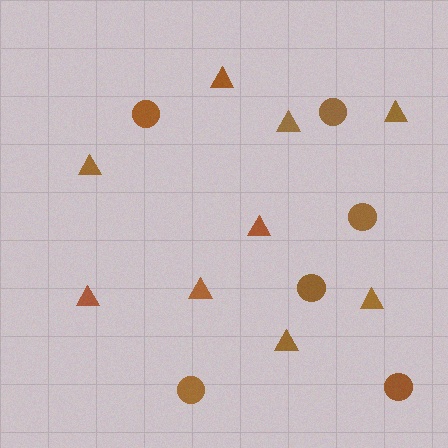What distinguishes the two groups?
There are 2 groups: one group of circles (6) and one group of triangles (9).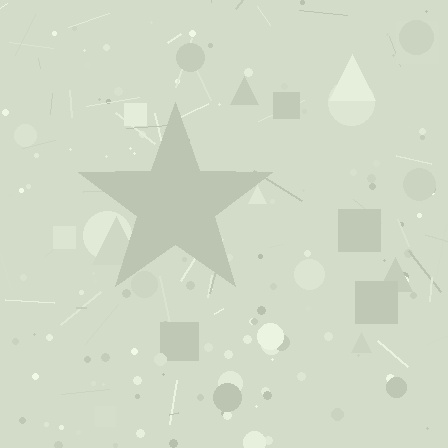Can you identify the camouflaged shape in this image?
The camouflaged shape is a star.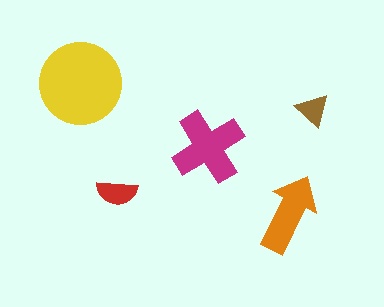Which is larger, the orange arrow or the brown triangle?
The orange arrow.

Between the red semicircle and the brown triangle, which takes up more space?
The red semicircle.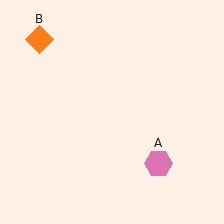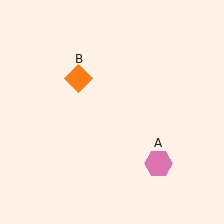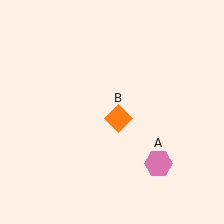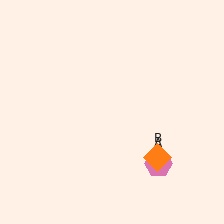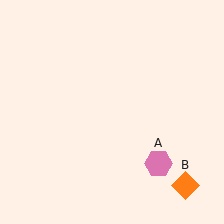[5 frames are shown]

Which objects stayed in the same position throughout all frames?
Pink hexagon (object A) remained stationary.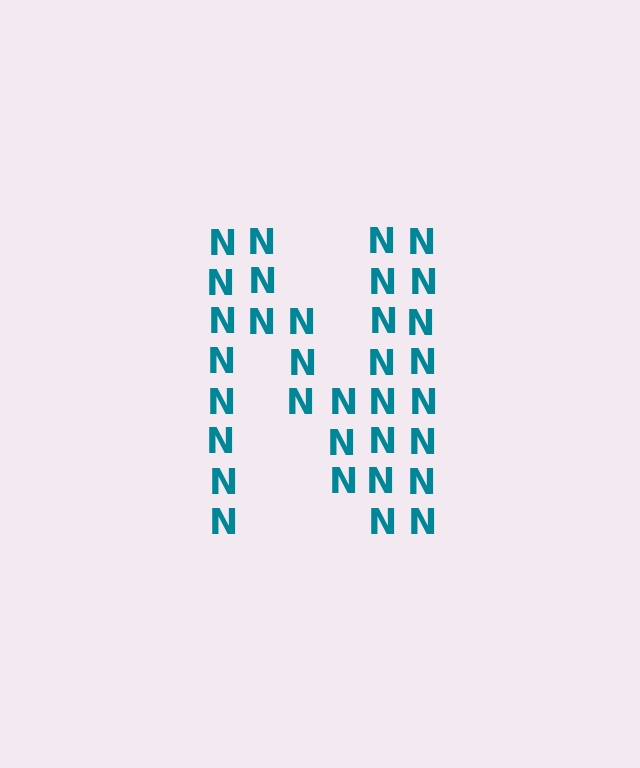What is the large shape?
The large shape is the letter N.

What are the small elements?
The small elements are letter N's.